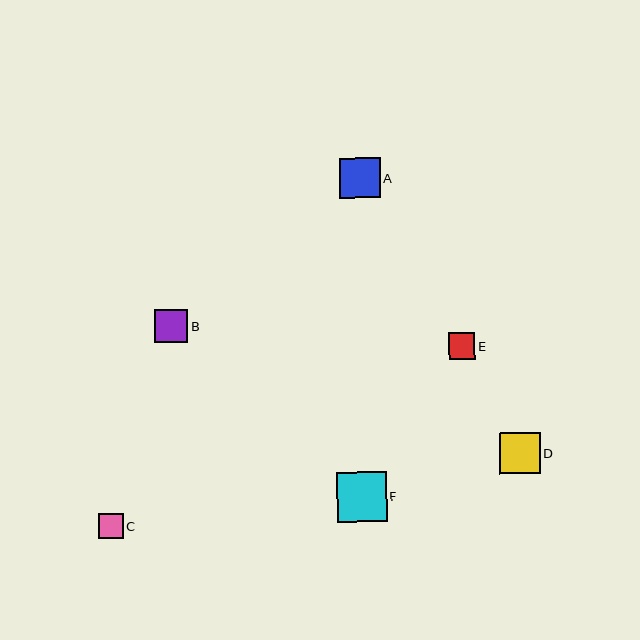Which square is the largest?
Square F is the largest with a size of approximately 50 pixels.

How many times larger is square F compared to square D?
Square F is approximately 1.2 times the size of square D.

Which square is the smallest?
Square C is the smallest with a size of approximately 24 pixels.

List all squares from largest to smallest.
From largest to smallest: F, D, A, B, E, C.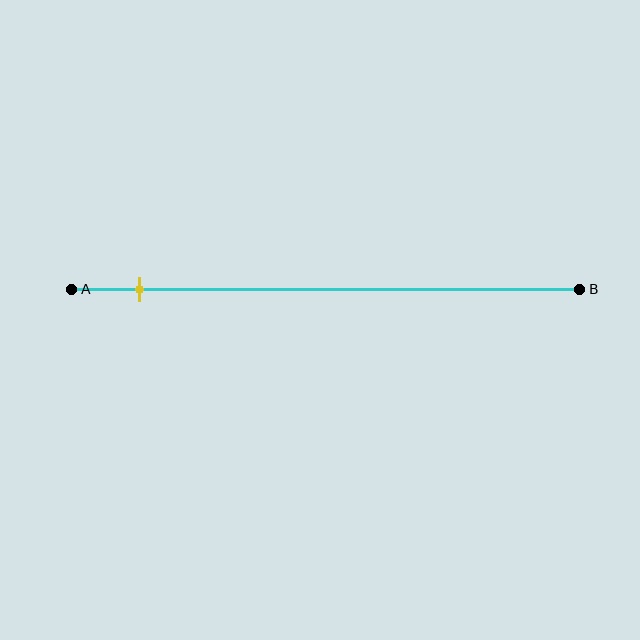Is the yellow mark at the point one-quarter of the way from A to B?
No, the mark is at about 15% from A, not at the 25% one-quarter point.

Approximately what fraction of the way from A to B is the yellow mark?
The yellow mark is approximately 15% of the way from A to B.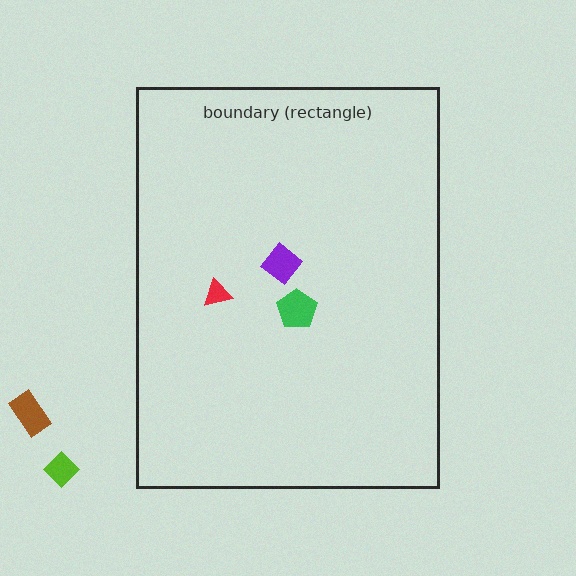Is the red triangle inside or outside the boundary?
Inside.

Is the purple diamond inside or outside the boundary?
Inside.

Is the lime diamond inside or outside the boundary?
Outside.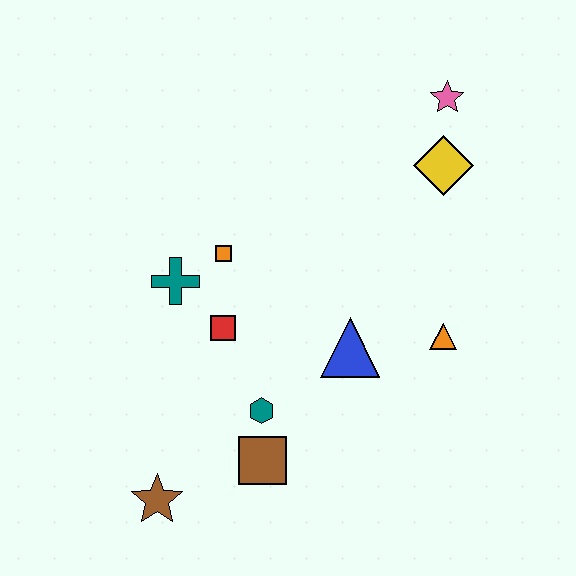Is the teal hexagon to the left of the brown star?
No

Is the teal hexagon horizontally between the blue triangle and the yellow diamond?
No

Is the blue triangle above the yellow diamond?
No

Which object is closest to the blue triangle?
The orange triangle is closest to the blue triangle.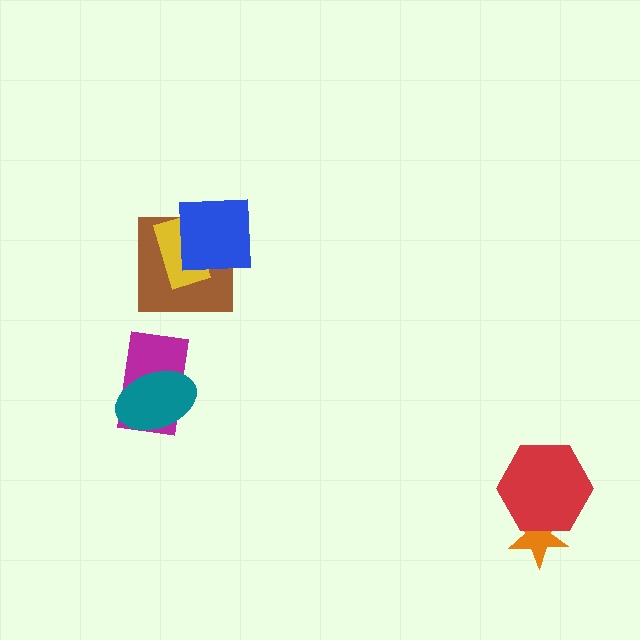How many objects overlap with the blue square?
2 objects overlap with the blue square.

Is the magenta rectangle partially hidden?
Yes, it is partially covered by another shape.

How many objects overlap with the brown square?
2 objects overlap with the brown square.